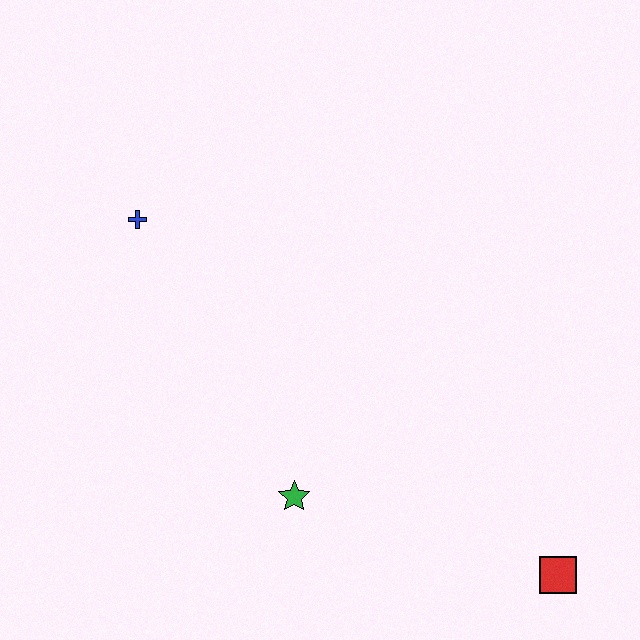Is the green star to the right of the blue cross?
Yes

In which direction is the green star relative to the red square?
The green star is to the left of the red square.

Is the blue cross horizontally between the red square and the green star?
No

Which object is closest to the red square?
The green star is closest to the red square.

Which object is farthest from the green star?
The blue cross is farthest from the green star.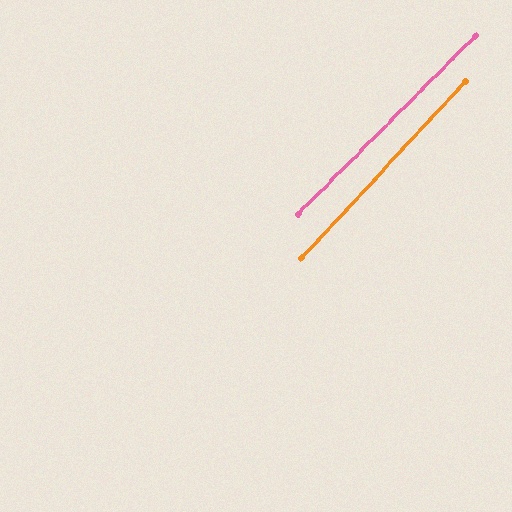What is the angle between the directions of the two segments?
Approximately 2 degrees.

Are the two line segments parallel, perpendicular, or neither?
Parallel — their directions differ by only 1.9°.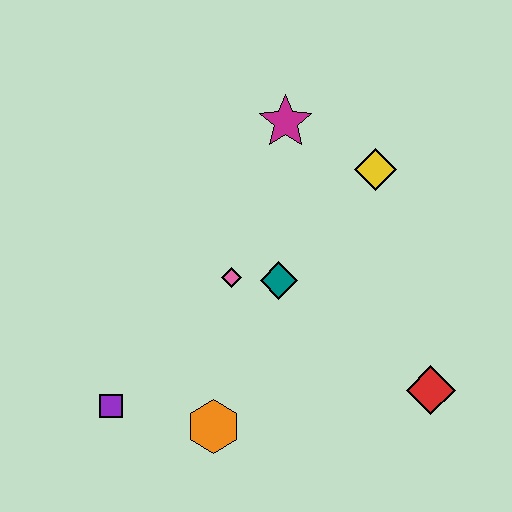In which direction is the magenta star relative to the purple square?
The magenta star is above the purple square.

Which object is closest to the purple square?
The orange hexagon is closest to the purple square.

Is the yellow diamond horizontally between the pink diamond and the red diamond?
Yes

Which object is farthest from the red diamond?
The purple square is farthest from the red diamond.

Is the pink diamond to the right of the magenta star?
No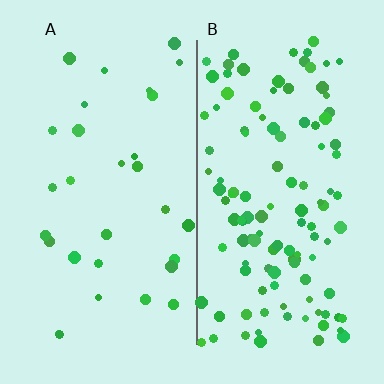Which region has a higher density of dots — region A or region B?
B (the right).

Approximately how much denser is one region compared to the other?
Approximately 3.9× — region B over region A.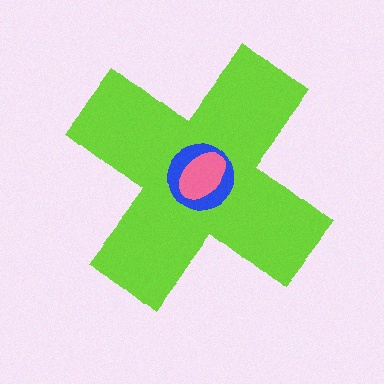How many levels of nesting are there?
3.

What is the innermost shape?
The pink ellipse.